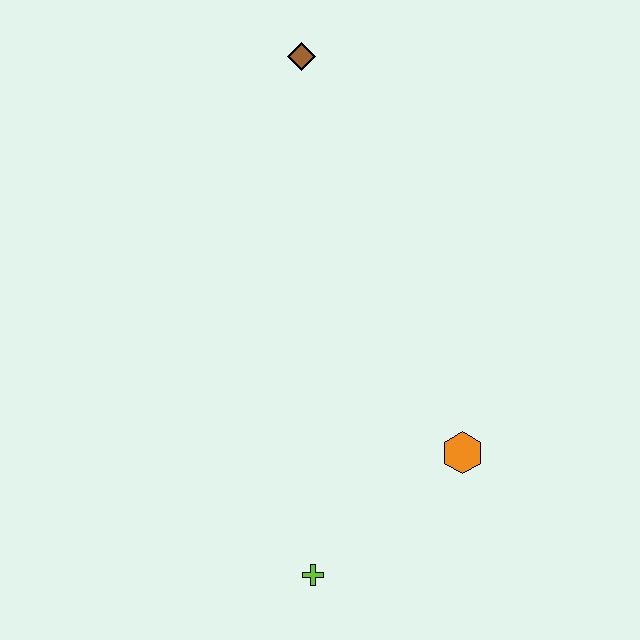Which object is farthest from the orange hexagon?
The brown diamond is farthest from the orange hexagon.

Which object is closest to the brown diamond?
The orange hexagon is closest to the brown diamond.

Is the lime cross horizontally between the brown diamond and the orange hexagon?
Yes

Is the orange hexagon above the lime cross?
Yes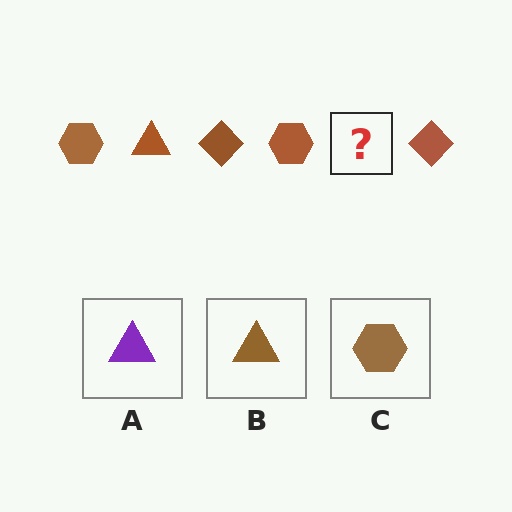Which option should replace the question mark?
Option B.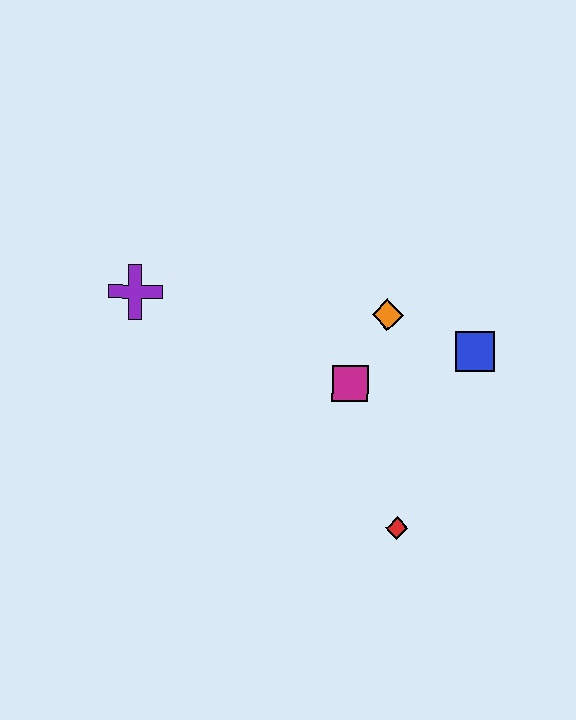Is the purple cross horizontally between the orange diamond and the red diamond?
No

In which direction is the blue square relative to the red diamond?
The blue square is above the red diamond.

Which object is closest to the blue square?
The orange diamond is closest to the blue square.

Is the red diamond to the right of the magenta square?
Yes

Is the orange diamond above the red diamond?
Yes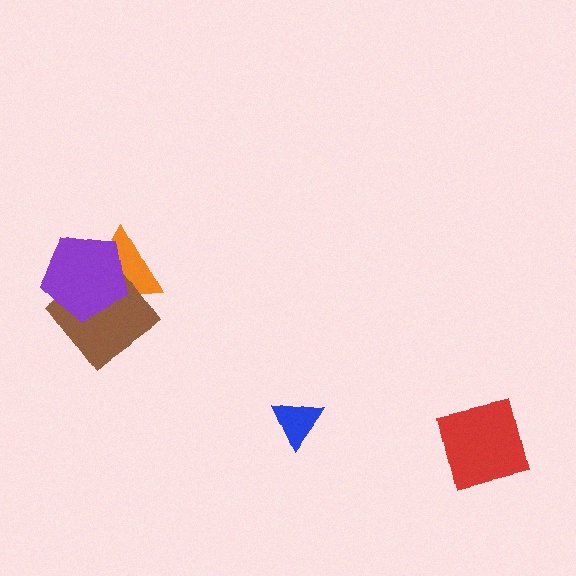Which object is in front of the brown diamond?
The purple pentagon is in front of the brown diamond.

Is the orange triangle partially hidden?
Yes, it is partially covered by another shape.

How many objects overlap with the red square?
0 objects overlap with the red square.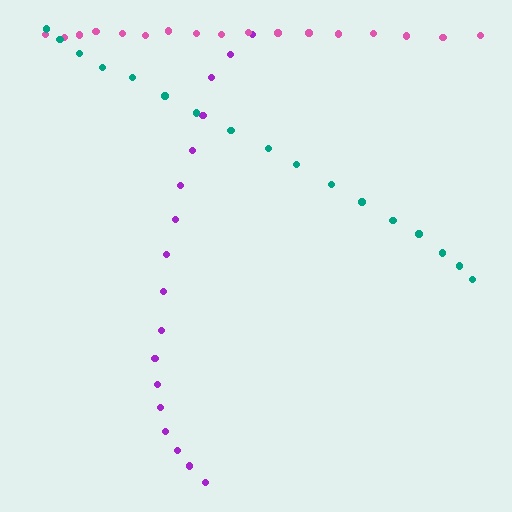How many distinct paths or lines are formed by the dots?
There are 3 distinct paths.